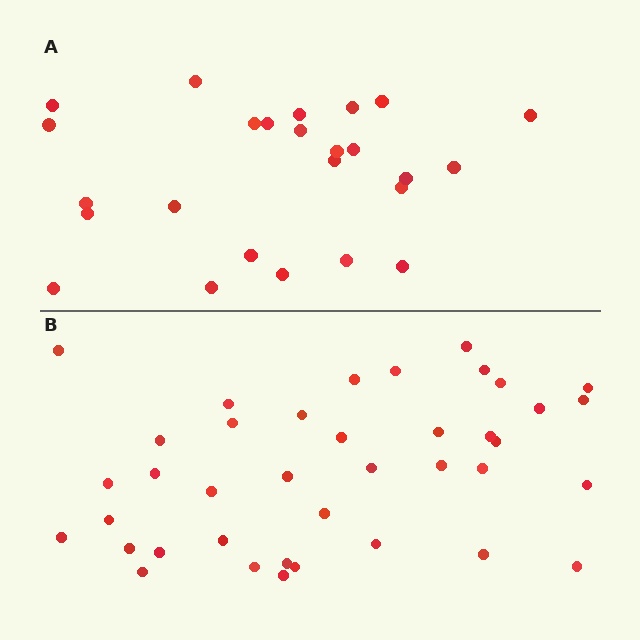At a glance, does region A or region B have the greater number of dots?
Region B (the bottom region) has more dots.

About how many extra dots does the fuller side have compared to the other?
Region B has approximately 15 more dots than region A.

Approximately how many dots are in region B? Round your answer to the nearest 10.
About 40 dots. (The exact count is 39, which rounds to 40.)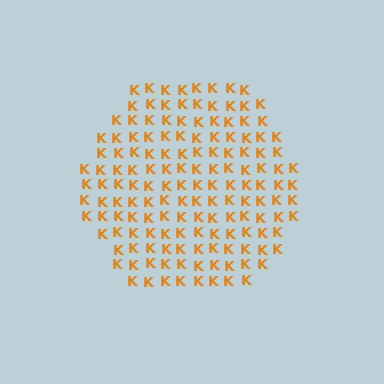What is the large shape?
The large shape is a hexagon.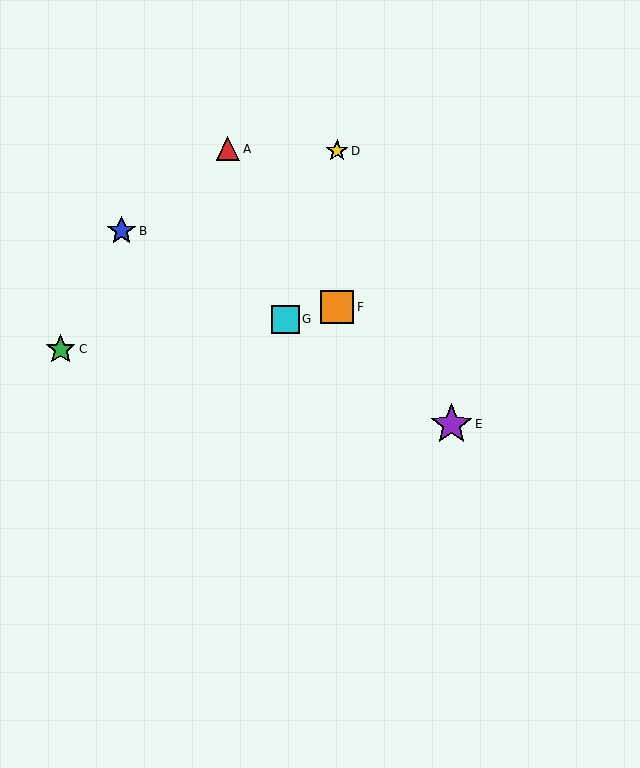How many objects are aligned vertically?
2 objects (D, F) are aligned vertically.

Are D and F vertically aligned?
Yes, both are at x≈337.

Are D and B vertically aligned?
No, D is at x≈337 and B is at x≈122.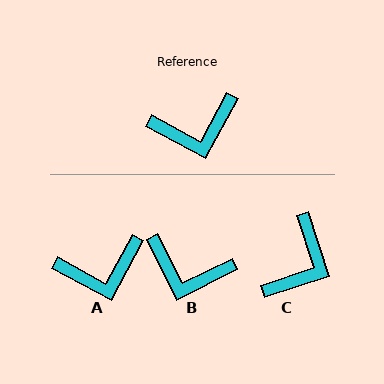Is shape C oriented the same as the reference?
No, it is off by about 46 degrees.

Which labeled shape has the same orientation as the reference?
A.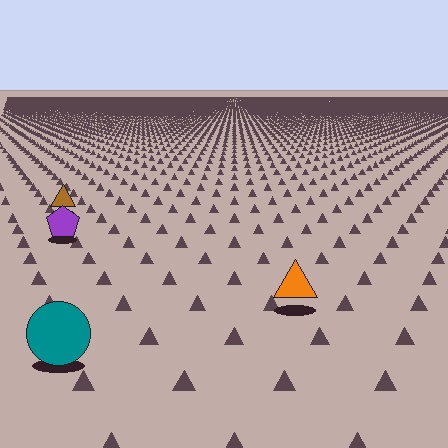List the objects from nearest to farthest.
From nearest to farthest: the teal circle, the orange triangle, the purple pentagon, the brown triangle.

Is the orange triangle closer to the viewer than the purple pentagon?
Yes. The orange triangle is closer — you can tell from the texture gradient: the ground texture is coarser near it.